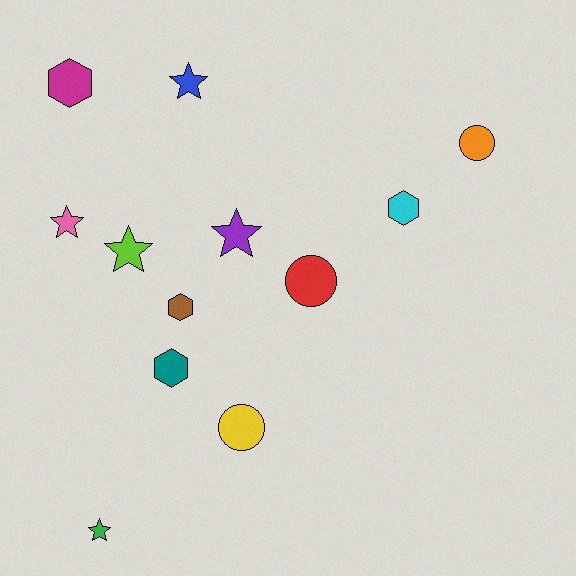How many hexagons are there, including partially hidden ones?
There are 4 hexagons.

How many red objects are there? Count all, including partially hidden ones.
There is 1 red object.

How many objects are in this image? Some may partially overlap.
There are 12 objects.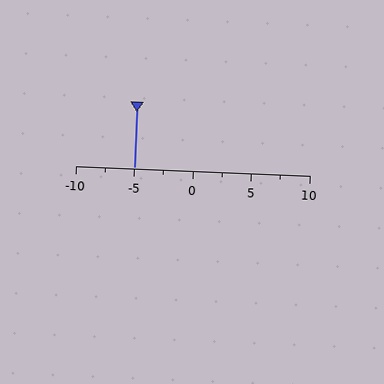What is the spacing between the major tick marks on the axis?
The major ticks are spaced 5 apart.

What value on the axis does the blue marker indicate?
The marker indicates approximately -5.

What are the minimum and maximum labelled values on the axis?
The axis runs from -10 to 10.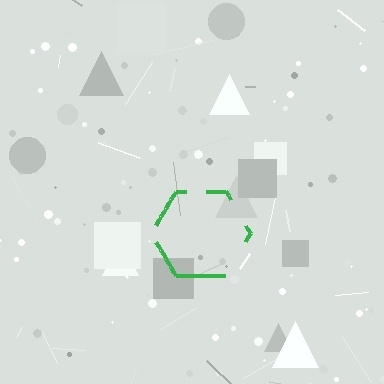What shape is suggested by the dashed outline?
The dashed outline suggests a hexagon.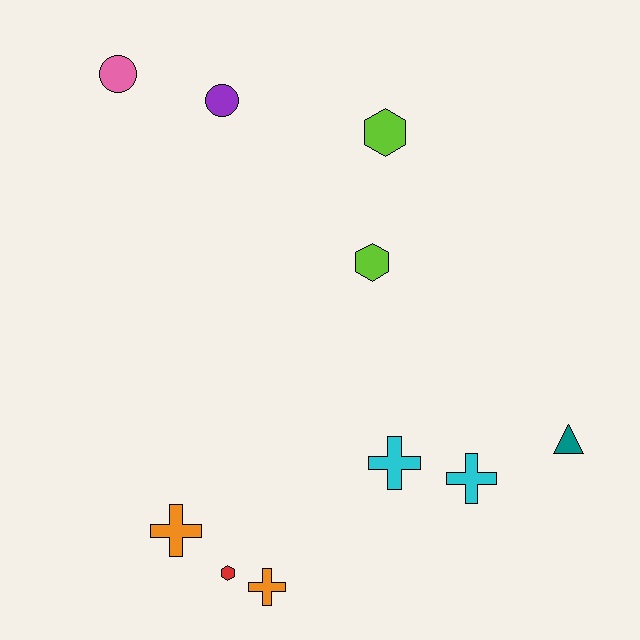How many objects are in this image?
There are 10 objects.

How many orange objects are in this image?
There are 2 orange objects.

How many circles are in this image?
There are 2 circles.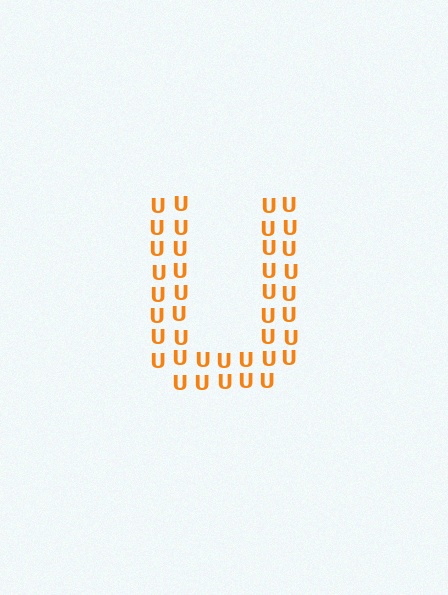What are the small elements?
The small elements are letter U's.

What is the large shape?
The large shape is the letter U.